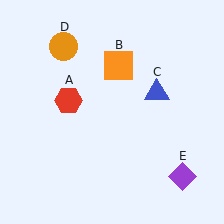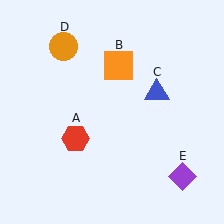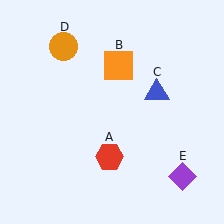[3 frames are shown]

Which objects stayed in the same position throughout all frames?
Orange square (object B) and blue triangle (object C) and orange circle (object D) and purple diamond (object E) remained stationary.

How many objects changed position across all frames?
1 object changed position: red hexagon (object A).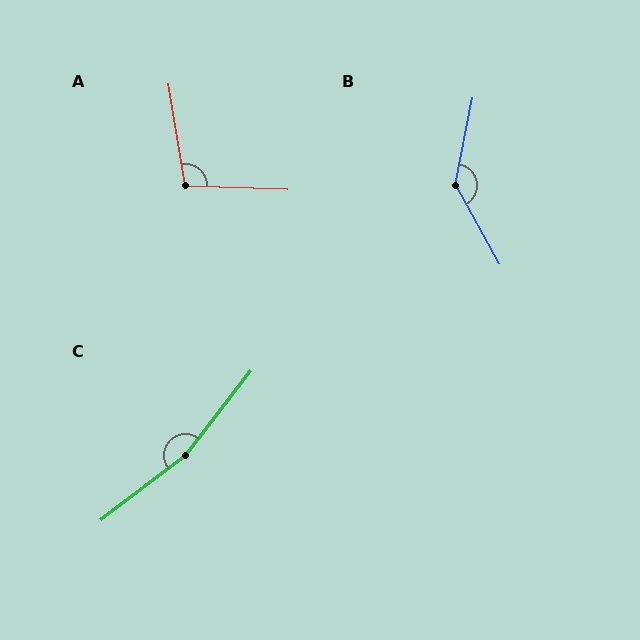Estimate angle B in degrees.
Approximately 140 degrees.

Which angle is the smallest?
A, at approximately 102 degrees.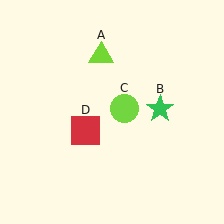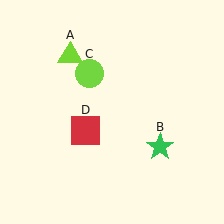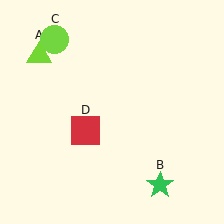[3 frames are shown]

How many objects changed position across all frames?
3 objects changed position: lime triangle (object A), green star (object B), lime circle (object C).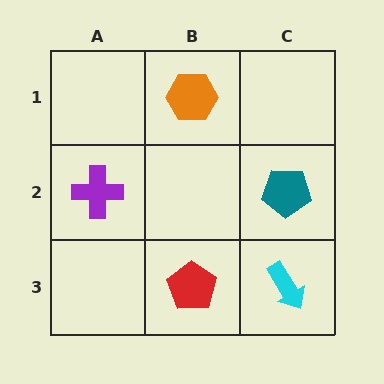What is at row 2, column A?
A purple cross.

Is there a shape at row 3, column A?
No, that cell is empty.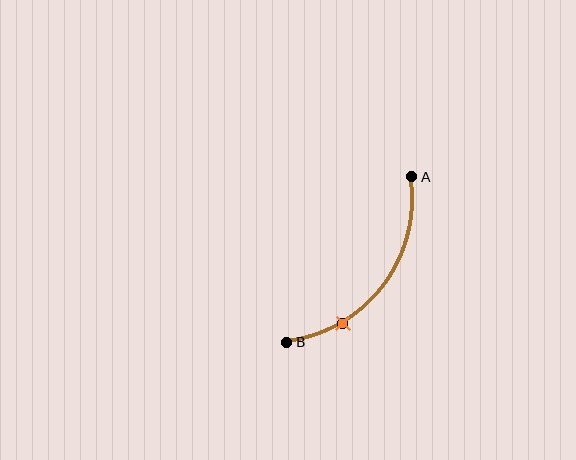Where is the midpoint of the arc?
The arc midpoint is the point on the curve farthest from the straight line joining A and B. It sits below and to the right of that line.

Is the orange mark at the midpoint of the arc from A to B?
No. The orange mark lies on the arc but is closer to endpoint B. The arc midpoint would be at the point on the curve equidistant along the arc from both A and B.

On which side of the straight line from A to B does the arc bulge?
The arc bulges below and to the right of the straight line connecting A and B.